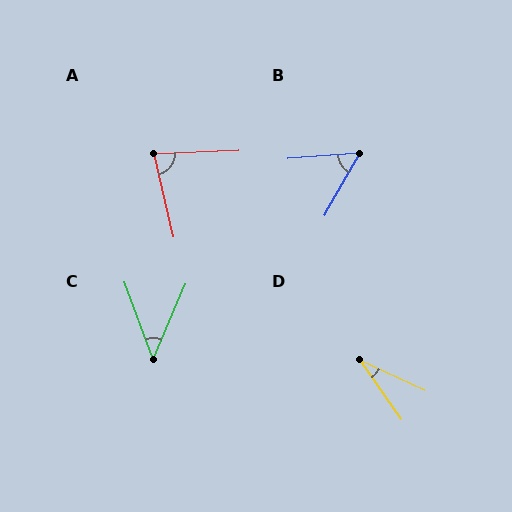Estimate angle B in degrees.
Approximately 56 degrees.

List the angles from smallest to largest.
D (30°), C (43°), B (56°), A (80°).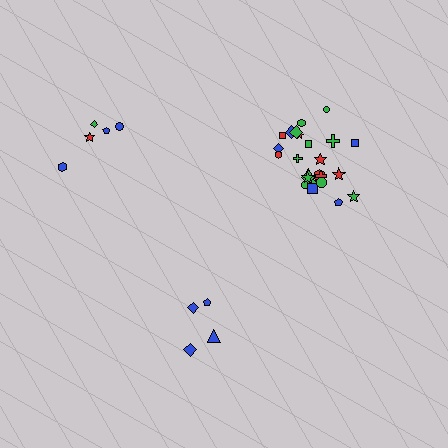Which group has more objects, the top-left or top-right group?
The top-right group.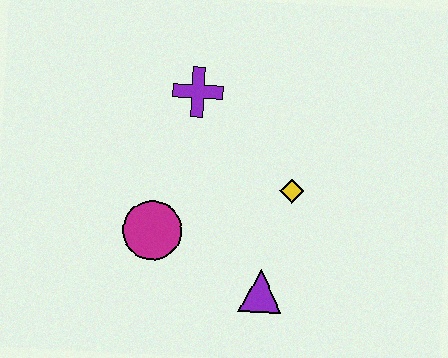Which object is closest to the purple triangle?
The yellow diamond is closest to the purple triangle.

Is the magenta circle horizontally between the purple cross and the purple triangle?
No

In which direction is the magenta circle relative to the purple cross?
The magenta circle is below the purple cross.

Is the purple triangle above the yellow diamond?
No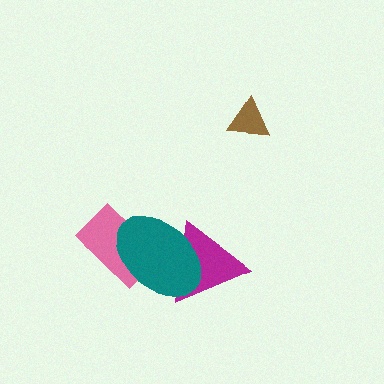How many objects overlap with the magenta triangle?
1 object overlaps with the magenta triangle.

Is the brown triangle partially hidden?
No, no other shape covers it.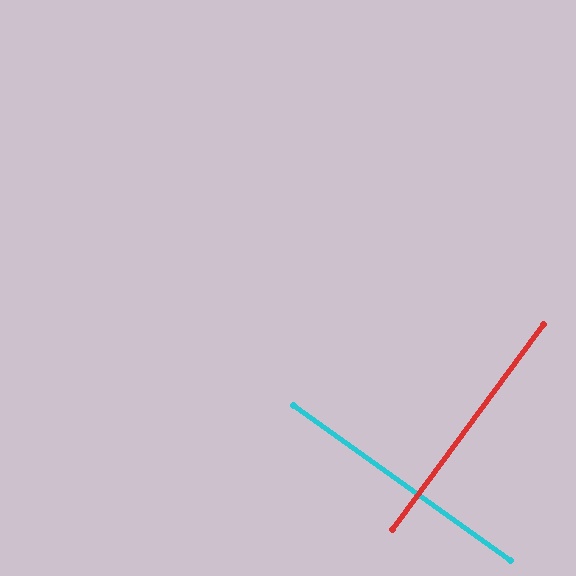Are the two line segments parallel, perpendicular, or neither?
Perpendicular — they meet at approximately 89°.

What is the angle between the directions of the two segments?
Approximately 89 degrees.